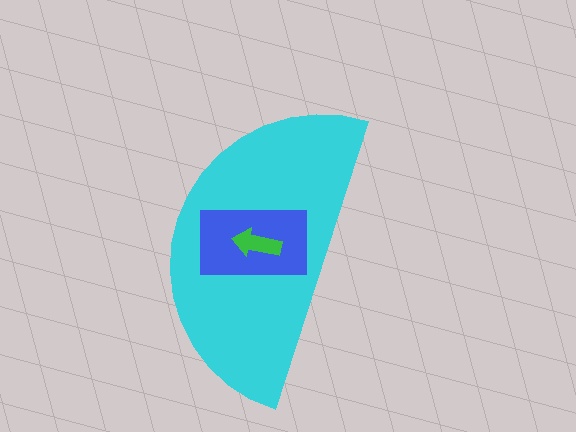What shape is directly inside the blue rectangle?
The green arrow.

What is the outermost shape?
The cyan semicircle.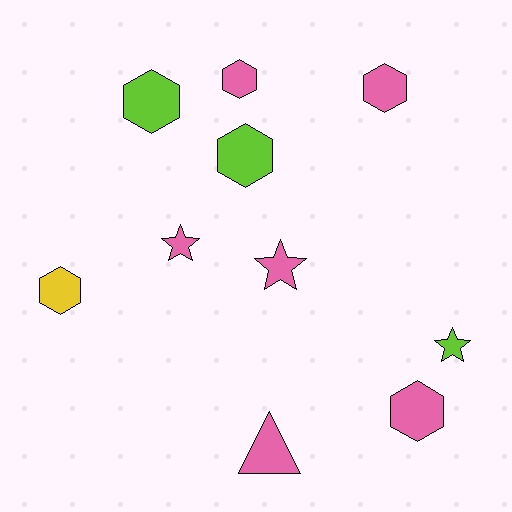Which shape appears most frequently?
Hexagon, with 6 objects.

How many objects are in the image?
There are 10 objects.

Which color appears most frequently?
Pink, with 6 objects.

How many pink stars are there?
There are 2 pink stars.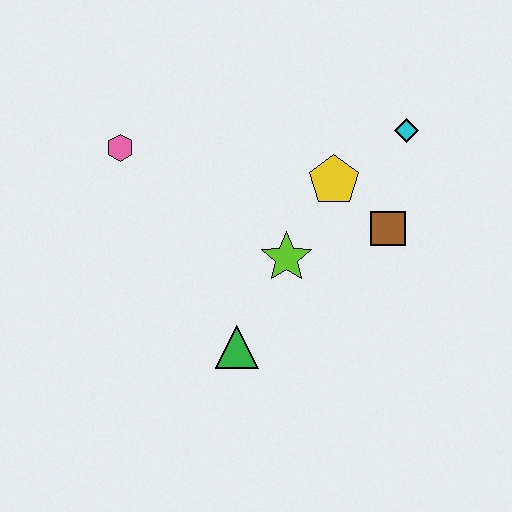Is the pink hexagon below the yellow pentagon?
No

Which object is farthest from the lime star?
The pink hexagon is farthest from the lime star.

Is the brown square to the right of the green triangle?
Yes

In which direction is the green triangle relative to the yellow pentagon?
The green triangle is below the yellow pentagon.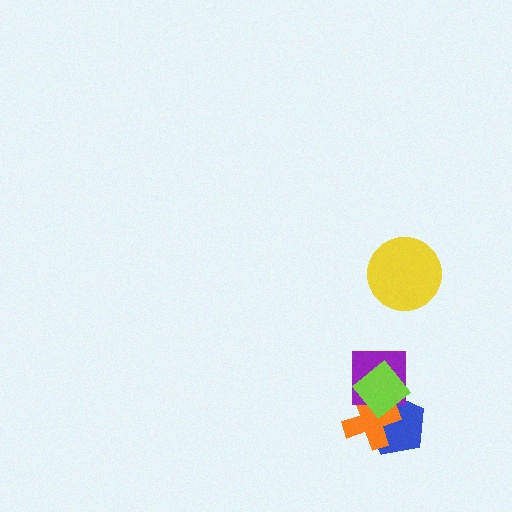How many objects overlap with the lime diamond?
3 objects overlap with the lime diamond.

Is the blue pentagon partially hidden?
Yes, it is partially covered by another shape.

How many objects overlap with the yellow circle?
0 objects overlap with the yellow circle.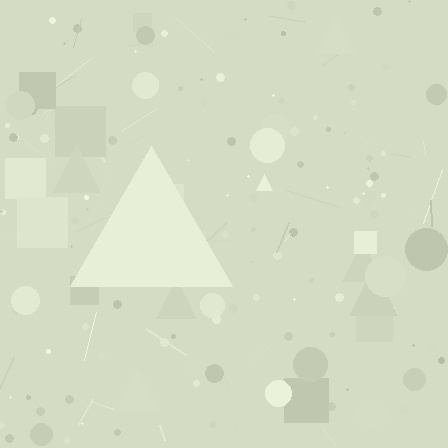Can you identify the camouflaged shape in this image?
The camouflaged shape is a triangle.